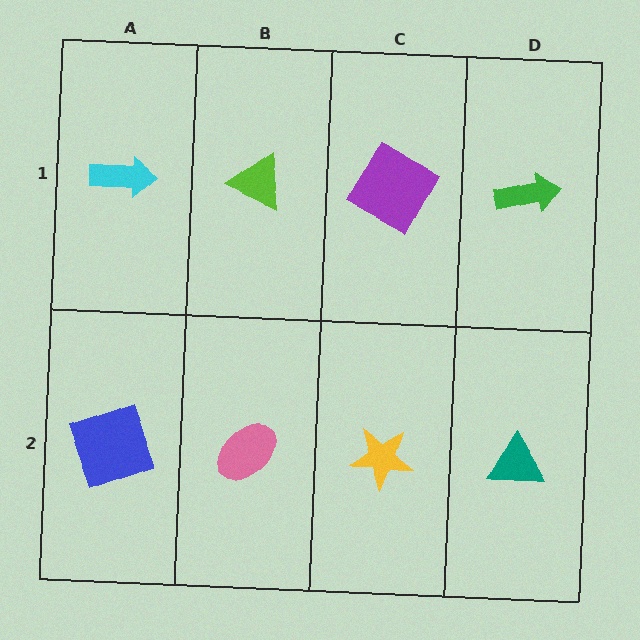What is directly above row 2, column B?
A lime triangle.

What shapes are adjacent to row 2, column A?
A cyan arrow (row 1, column A), a pink ellipse (row 2, column B).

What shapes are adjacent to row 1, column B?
A pink ellipse (row 2, column B), a cyan arrow (row 1, column A), a purple square (row 1, column C).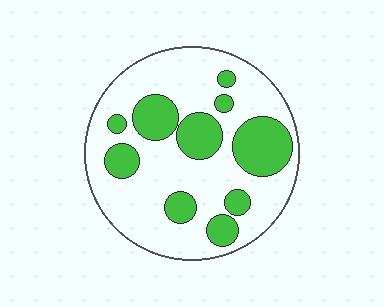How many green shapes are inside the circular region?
10.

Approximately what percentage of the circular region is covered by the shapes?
Approximately 30%.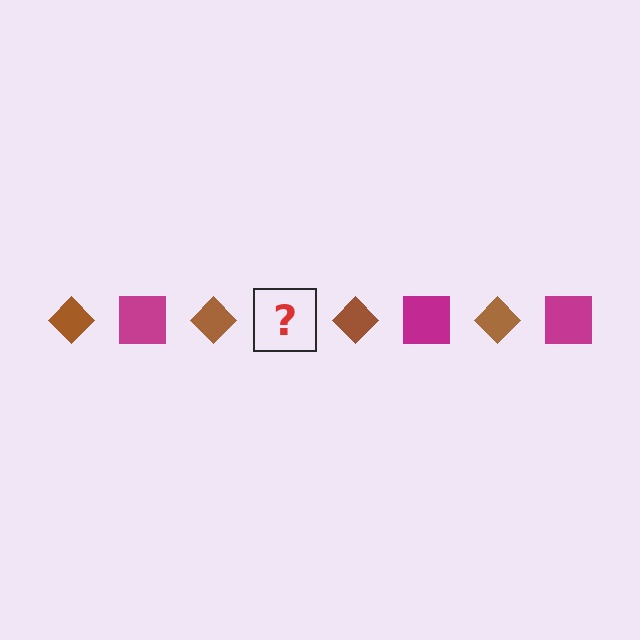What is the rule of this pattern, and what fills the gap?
The rule is that the pattern alternates between brown diamond and magenta square. The gap should be filled with a magenta square.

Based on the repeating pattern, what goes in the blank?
The blank should be a magenta square.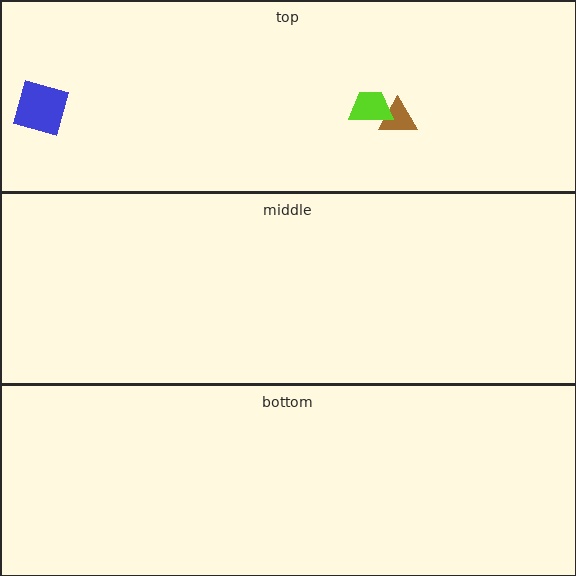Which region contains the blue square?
The top region.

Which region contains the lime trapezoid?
The top region.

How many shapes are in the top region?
3.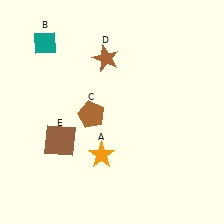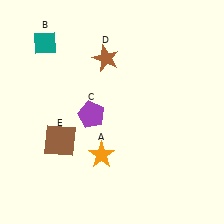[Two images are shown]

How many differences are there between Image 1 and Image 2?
There is 1 difference between the two images.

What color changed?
The pentagon (C) changed from brown in Image 1 to purple in Image 2.